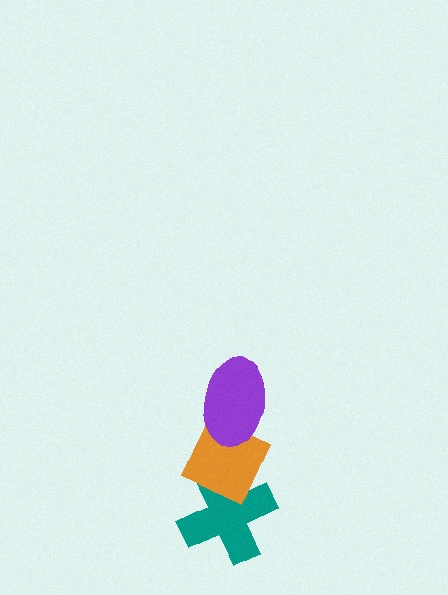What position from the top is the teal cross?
The teal cross is 3rd from the top.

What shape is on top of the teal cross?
The orange diamond is on top of the teal cross.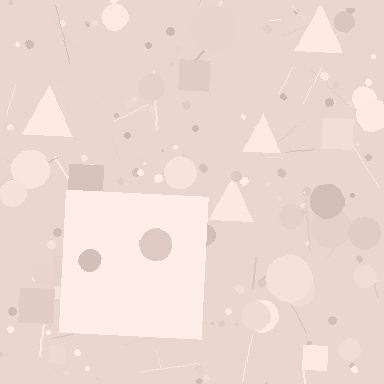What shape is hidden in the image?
A square is hidden in the image.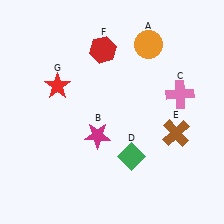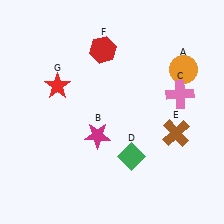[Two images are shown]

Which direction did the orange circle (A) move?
The orange circle (A) moved right.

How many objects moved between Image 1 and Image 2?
1 object moved between the two images.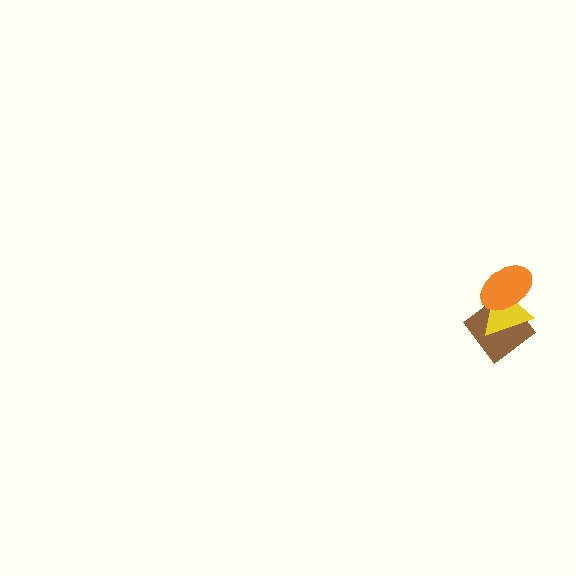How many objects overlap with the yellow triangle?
2 objects overlap with the yellow triangle.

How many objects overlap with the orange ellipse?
2 objects overlap with the orange ellipse.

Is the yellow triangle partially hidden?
Yes, it is partially covered by another shape.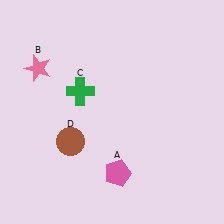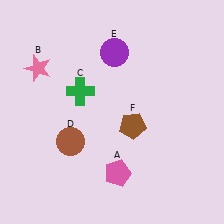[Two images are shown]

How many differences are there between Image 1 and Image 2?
There are 2 differences between the two images.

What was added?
A purple circle (E), a brown pentagon (F) were added in Image 2.